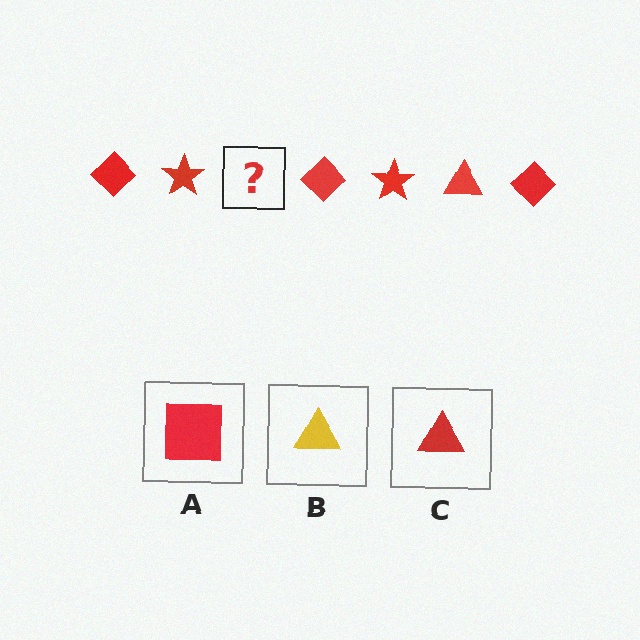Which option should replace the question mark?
Option C.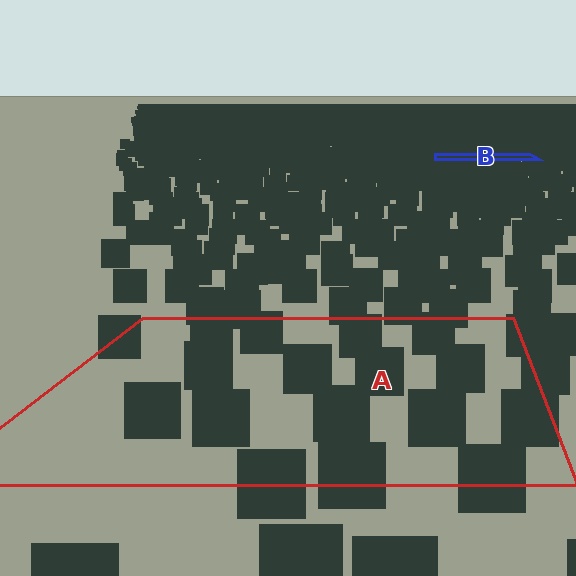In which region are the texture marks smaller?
The texture marks are smaller in region B, because it is farther away.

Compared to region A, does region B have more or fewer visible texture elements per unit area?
Region B has more texture elements per unit area — they are packed more densely because it is farther away.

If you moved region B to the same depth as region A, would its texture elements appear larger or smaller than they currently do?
They would appear larger. At a closer depth, the same texture elements are projected at a bigger on-screen size.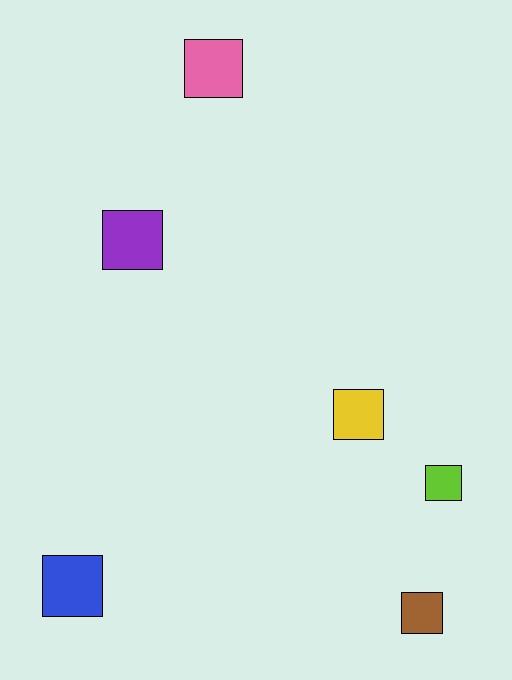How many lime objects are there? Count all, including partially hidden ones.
There is 1 lime object.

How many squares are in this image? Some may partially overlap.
There are 6 squares.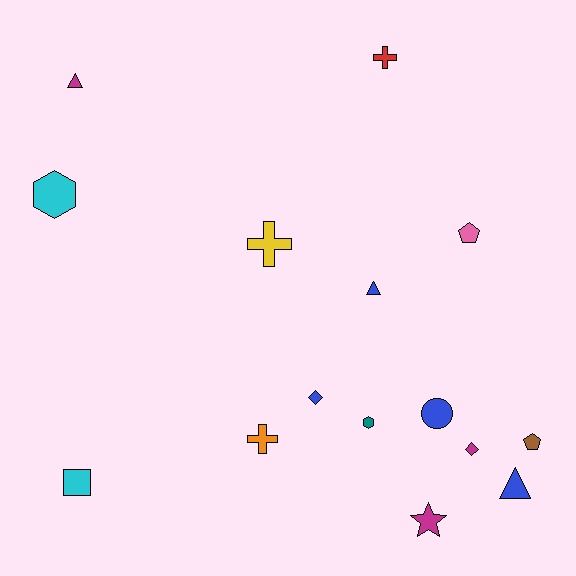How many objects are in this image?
There are 15 objects.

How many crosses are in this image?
There are 3 crosses.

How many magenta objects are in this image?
There are 3 magenta objects.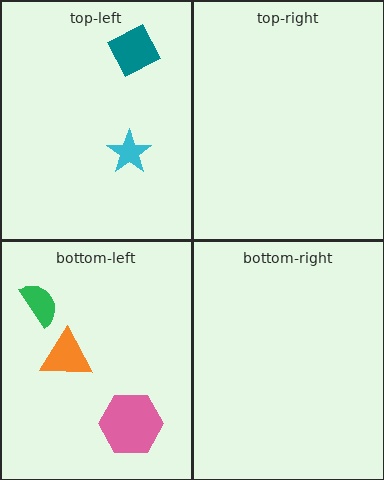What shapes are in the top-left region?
The teal diamond, the cyan star.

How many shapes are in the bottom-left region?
3.